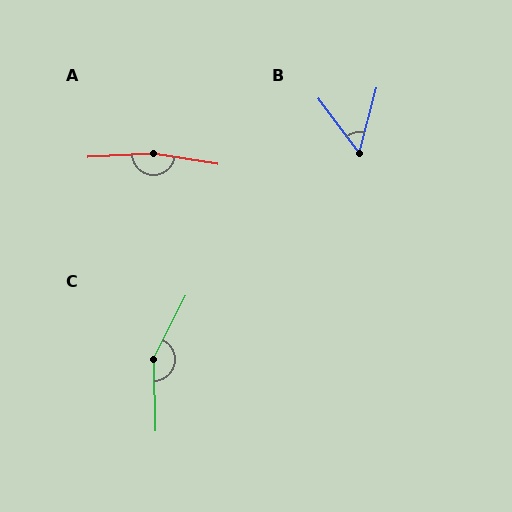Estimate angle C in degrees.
Approximately 152 degrees.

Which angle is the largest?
A, at approximately 168 degrees.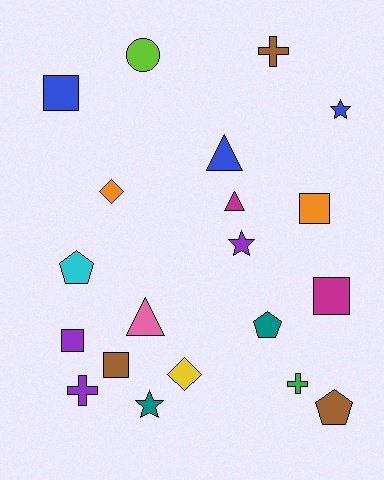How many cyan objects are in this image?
There is 1 cyan object.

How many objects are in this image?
There are 20 objects.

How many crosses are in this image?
There are 3 crosses.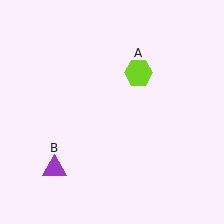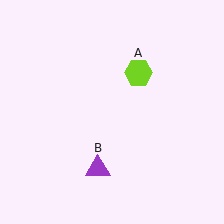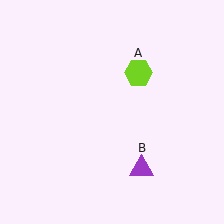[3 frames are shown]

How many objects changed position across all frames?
1 object changed position: purple triangle (object B).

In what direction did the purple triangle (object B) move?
The purple triangle (object B) moved right.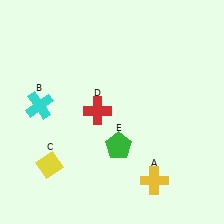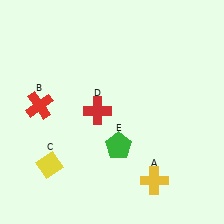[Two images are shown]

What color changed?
The cross (B) changed from cyan in Image 1 to red in Image 2.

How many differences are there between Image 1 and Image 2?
There is 1 difference between the two images.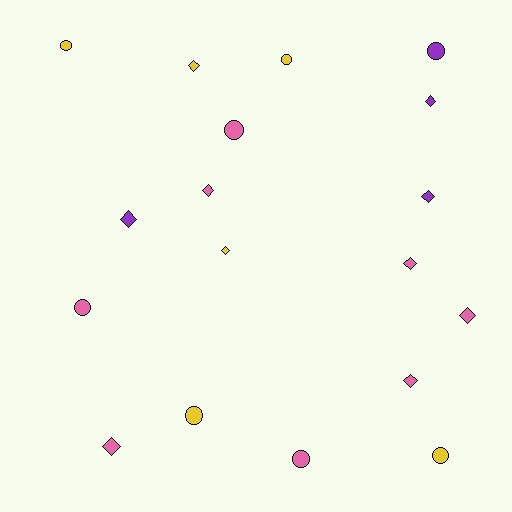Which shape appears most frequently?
Diamond, with 10 objects.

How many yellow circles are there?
There are 4 yellow circles.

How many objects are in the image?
There are 18 objects.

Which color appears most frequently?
Pink, with 8 objects.